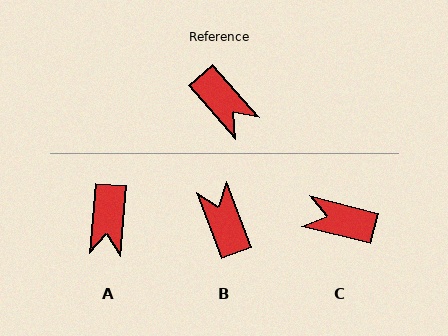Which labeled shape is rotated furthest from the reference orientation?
B, about 160 degrees away.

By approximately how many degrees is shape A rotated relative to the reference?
Approximately 46 degrees clockwise.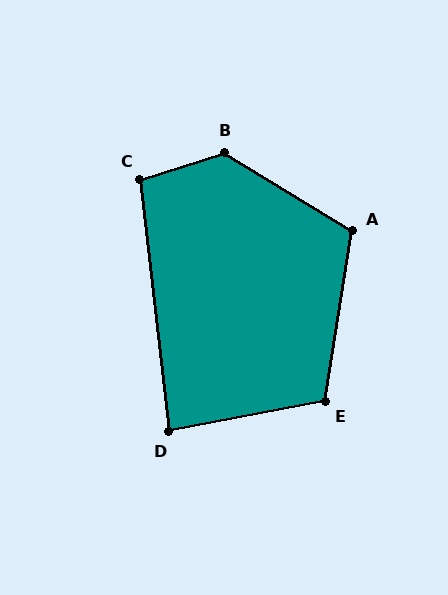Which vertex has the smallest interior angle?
D, at approximately 86 degrees.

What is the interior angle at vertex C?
Approximately 101 degrees (obtuse).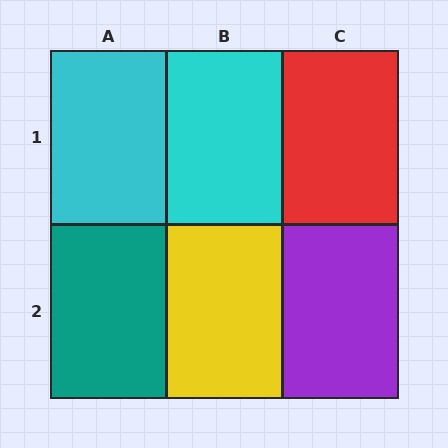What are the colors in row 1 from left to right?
Cyan, cyan, red.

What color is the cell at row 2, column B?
Yellow.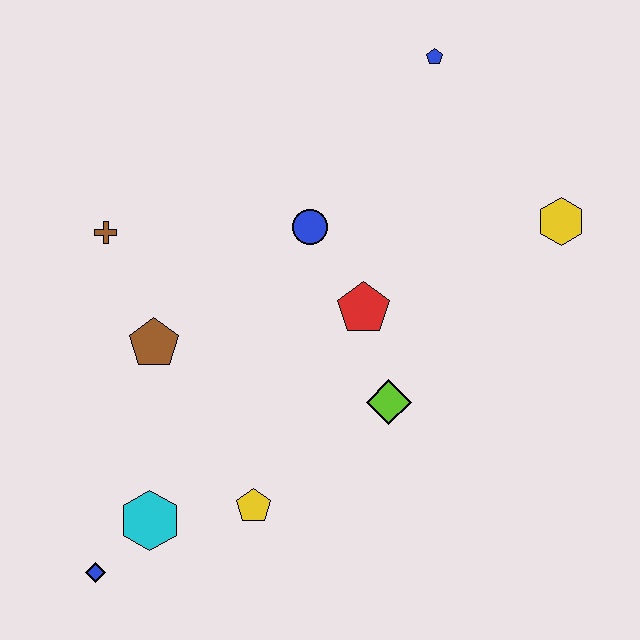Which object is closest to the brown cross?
The brown pentagon is closest to the brown cross.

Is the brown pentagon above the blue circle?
No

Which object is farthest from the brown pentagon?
The yellow hexagon is farthest from the brown pentagon.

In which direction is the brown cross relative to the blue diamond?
The brown cross is above the blue diamond.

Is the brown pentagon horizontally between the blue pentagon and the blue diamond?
Yes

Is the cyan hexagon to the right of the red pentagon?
No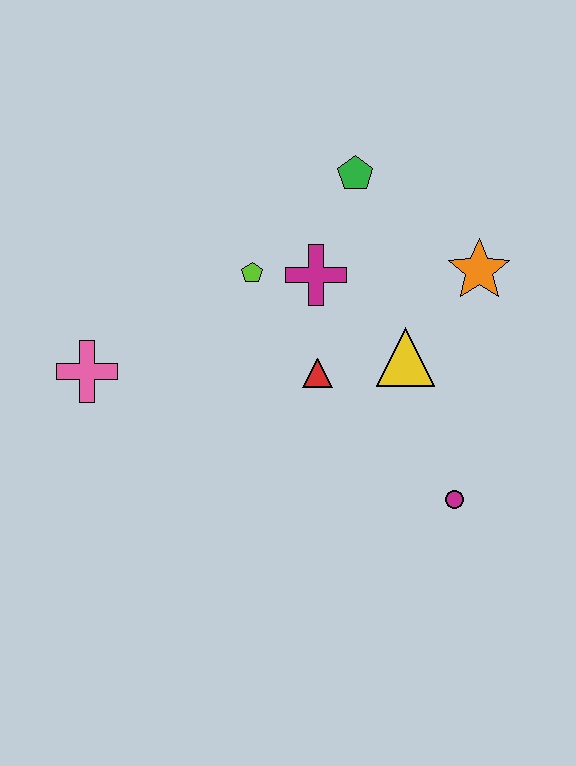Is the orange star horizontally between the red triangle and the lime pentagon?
No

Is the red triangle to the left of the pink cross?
No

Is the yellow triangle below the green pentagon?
Yes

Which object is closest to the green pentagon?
The magenta cross is closest to the green pentagon.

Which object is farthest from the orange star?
The pink cross is farthest from the orange star.